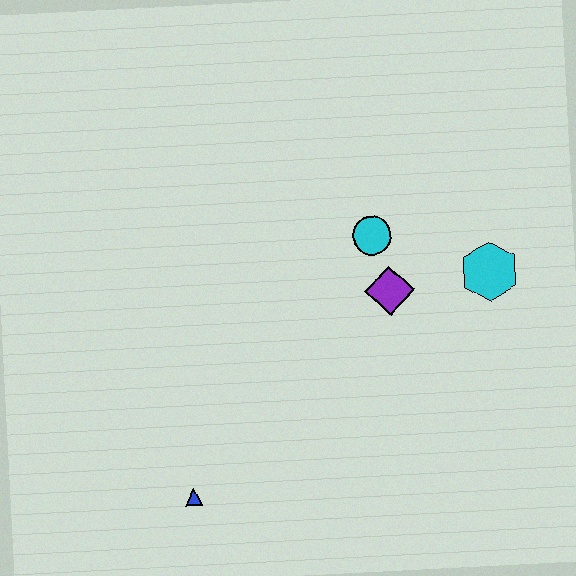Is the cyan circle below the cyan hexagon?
No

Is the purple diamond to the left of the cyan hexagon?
Yes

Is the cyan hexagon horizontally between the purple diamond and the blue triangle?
No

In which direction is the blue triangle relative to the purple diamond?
The blue triangle is to the left of the purple diamond.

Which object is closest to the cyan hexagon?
The purple diamond is closest to the cyan hexagon.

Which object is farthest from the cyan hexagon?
The blue triangle is farthest from the cyan hexagon.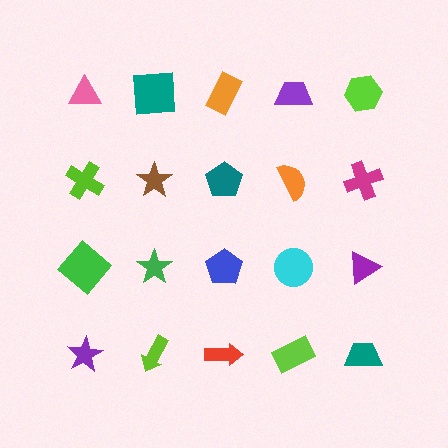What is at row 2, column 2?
A brown star.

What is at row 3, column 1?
A green diamond.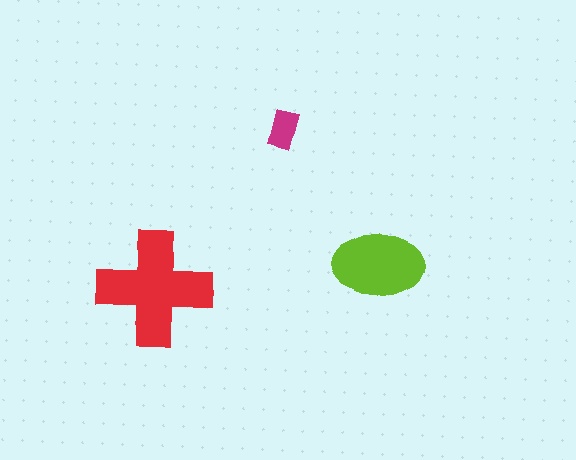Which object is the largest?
The red cross.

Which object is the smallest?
The magenta rectangle.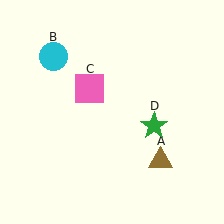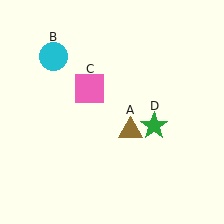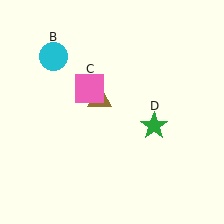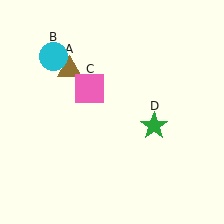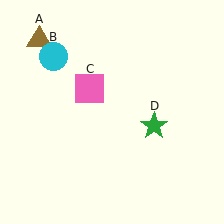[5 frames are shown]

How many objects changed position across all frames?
1 object changed position: brown triangle (object A).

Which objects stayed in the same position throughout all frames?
Cyan circle (object B) and pink square (object C) and green star (object D) remained stationary.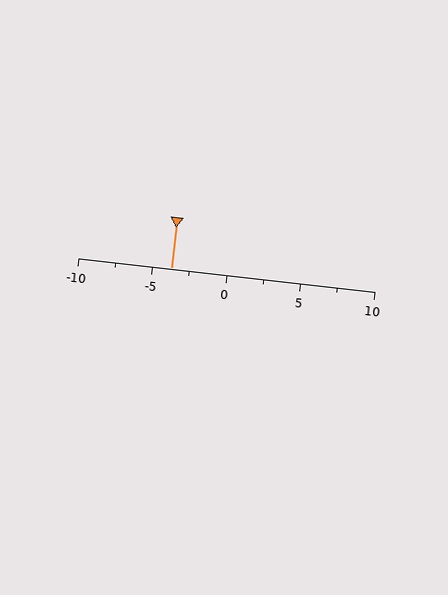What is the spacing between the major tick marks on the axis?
The major ticks are spaced 5 apart.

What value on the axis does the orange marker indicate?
The marker indicates approximately -3.8.